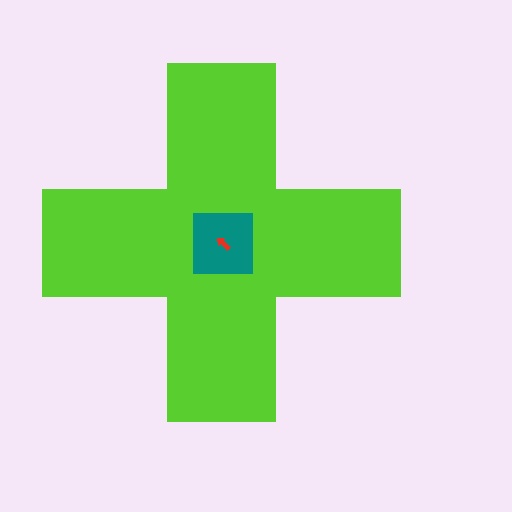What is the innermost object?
The red arrow.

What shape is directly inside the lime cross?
The teal square.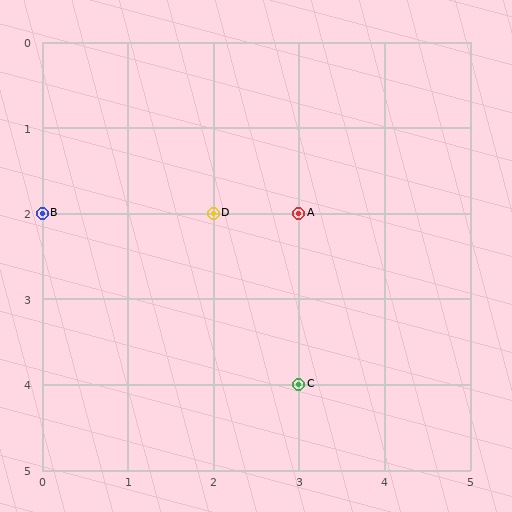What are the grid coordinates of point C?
Point C is at grid coordinates (3, 4).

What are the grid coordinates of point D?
Point D is at grid coordinates (2, 2).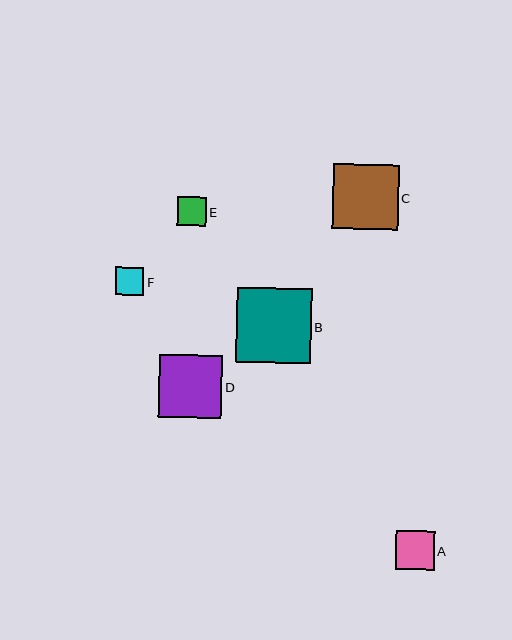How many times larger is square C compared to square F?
Square C is approximately 2.3 times the size of square F.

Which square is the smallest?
Square F is the smallest with a size of approximately 28 pixels.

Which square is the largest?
Square B is the largest with a size of approximately 75 pixels.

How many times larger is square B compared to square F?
Square B is approximately 2.6 times the size of square F.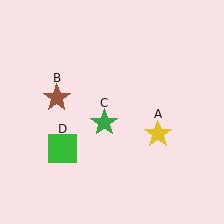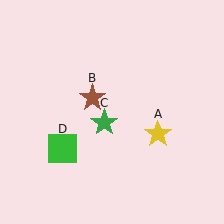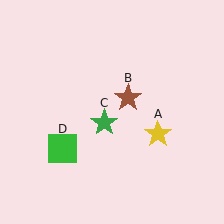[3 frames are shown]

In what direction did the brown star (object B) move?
The brown star (object B) moved right.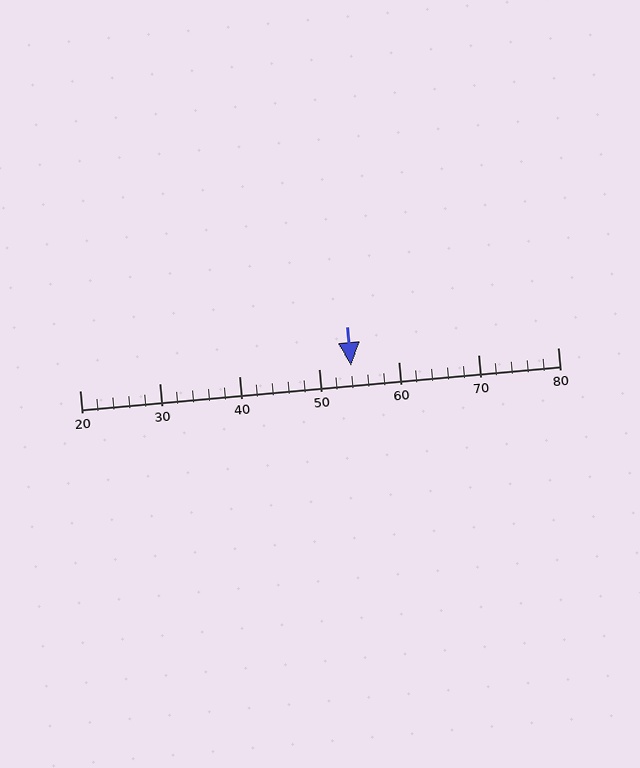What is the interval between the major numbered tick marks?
The major tick marks are spaced 10 units apart.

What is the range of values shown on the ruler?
The ruler shows values from 20 to 80.